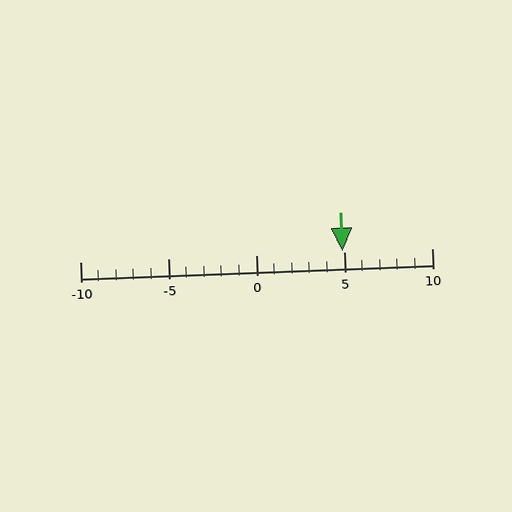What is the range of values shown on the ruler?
The ruler shows values from -10 to 10.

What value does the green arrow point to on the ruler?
The green arrow points to approximately 5.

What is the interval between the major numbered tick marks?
The major tick marks are spaced 5 units apart.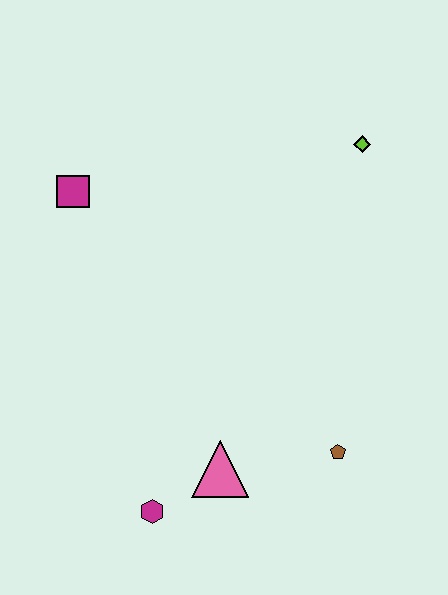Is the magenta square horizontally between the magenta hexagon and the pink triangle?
No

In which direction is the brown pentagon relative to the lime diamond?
The brown pentagon is below the lime diamond.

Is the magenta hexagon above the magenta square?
No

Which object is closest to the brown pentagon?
The pink triangle is closest to the brown pentagon.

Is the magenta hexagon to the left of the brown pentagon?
Yes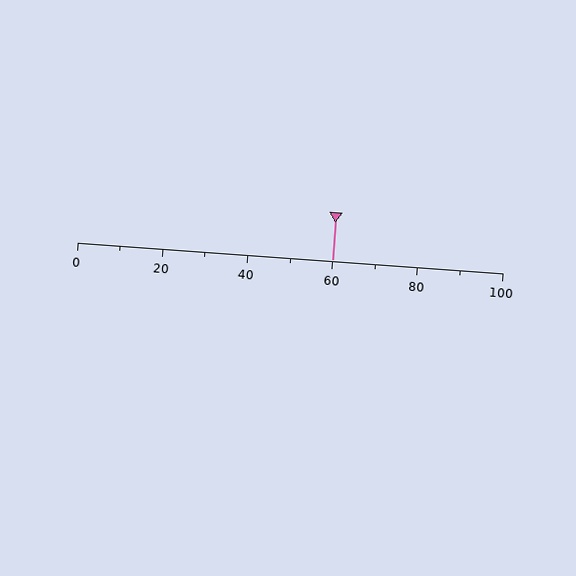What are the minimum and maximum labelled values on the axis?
The axis runs from 0 to 100.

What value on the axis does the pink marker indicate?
The marker indicates approximately 60.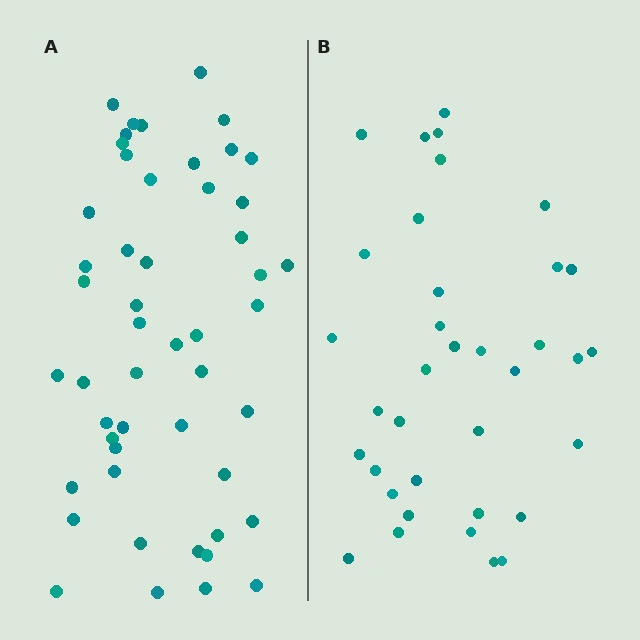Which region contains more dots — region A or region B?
Region A (the left region) has more dots.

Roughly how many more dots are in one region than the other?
Region A has approximately 15 more dots than region B.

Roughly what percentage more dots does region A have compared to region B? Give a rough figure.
About 40% more.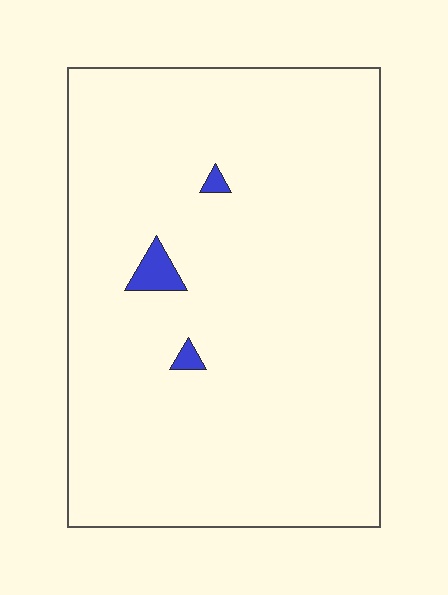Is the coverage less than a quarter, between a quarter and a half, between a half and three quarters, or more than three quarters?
Less than a quarter.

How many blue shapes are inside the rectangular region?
3.